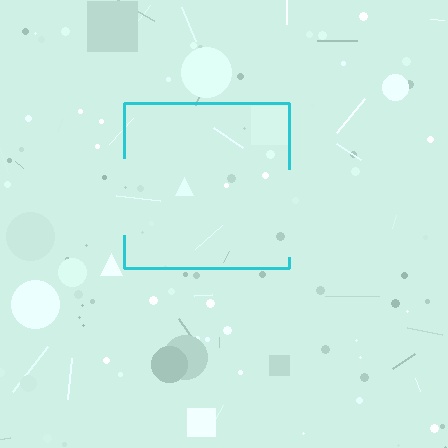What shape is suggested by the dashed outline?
The dashed outline suggests a square.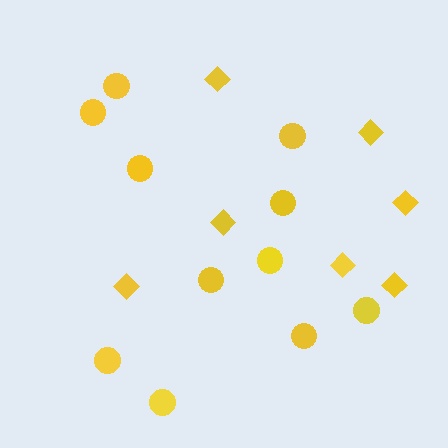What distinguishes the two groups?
There are 2 groups: one group of circles (11) and one group of diamonds (7).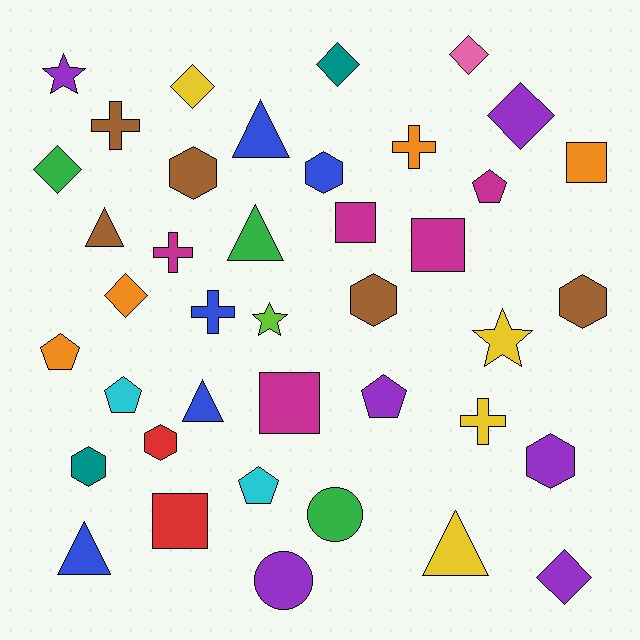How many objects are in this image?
There are 40 objects.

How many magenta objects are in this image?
There are 5 magenta objects.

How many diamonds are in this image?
There are 7 diamonds.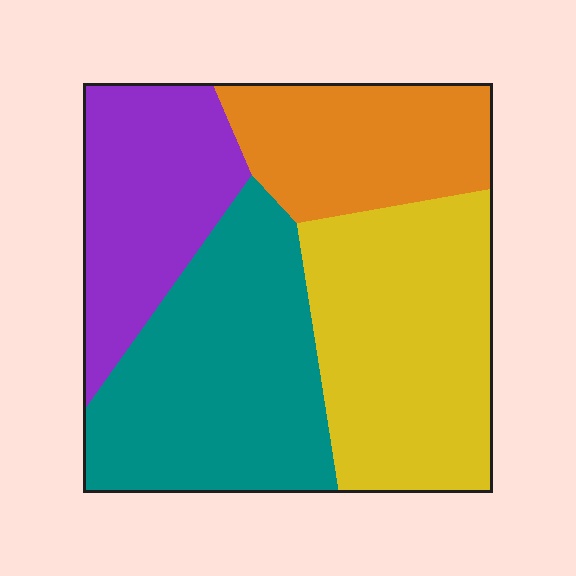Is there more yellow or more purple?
Yellow.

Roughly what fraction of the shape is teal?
Teal takes up about one third (1/3) of the shape.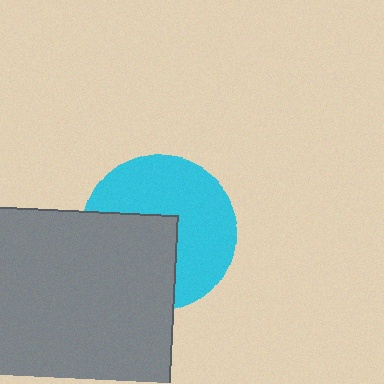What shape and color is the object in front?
The object in front is a gray rectangle.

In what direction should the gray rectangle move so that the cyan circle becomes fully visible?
The gray rectangle should move toward the lower-left. That is the shortest direction to clear the overlap and leave the cyan circle fully visible.